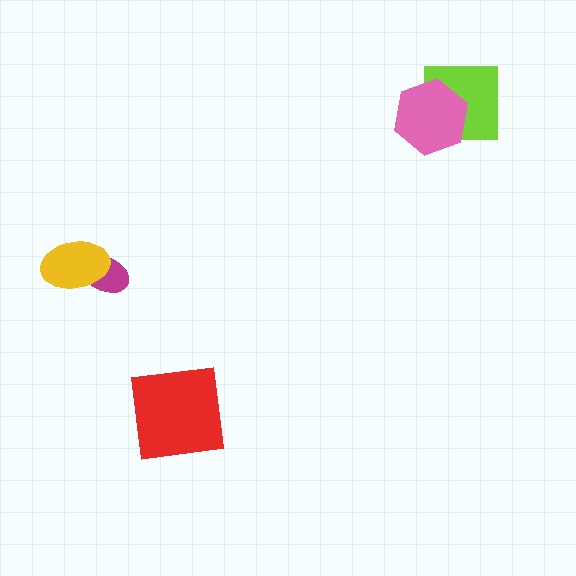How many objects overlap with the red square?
0 objects overlap with the red square.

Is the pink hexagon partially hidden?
No, no other shape covers it.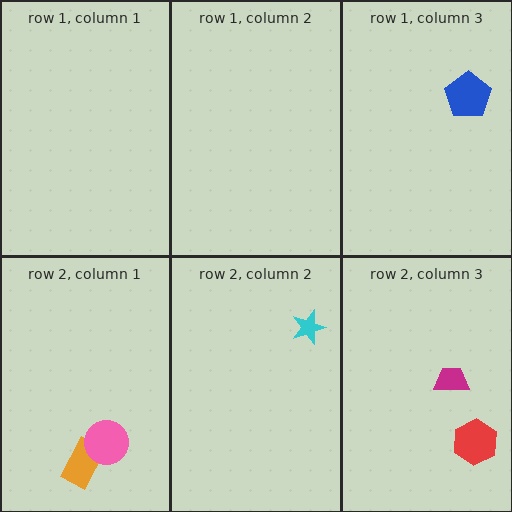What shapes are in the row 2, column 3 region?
The red hexagon, the magenta trapezoid.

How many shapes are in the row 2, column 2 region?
1.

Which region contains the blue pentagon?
The row 1, column 3 region.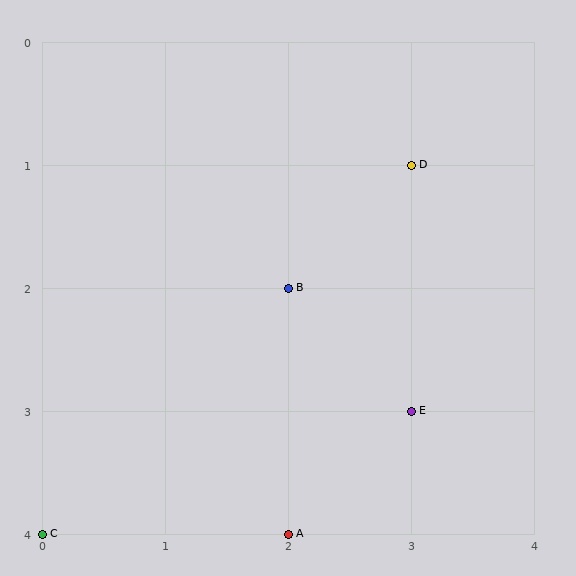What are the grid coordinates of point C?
Point C is at grid coordinates (0, 4).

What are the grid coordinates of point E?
Point E is at grid coordinates (3, 3).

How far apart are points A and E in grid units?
Points A and E are 1 column and 1 row apart (about 1.4 grid units diagonally).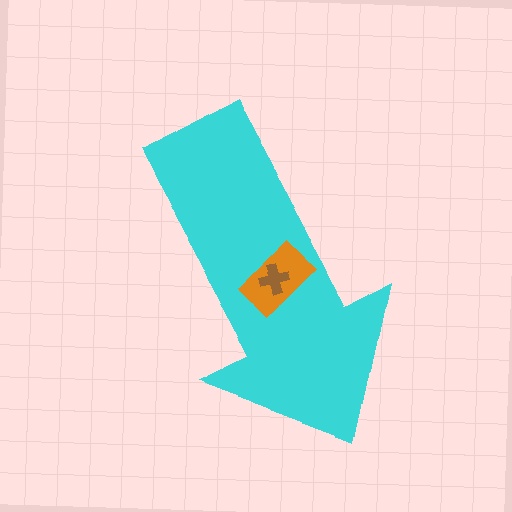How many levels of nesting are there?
3.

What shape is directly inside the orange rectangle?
The brown cross.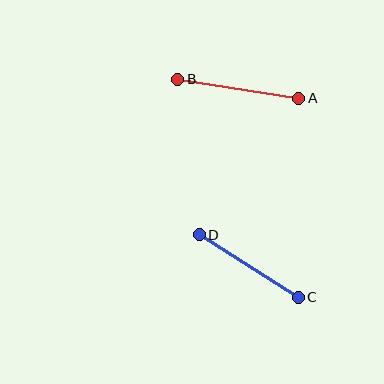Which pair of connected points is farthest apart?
Points A and B are farthest apart.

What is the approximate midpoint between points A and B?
The midpoint is at approximately (238, 89) pixels.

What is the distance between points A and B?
The distance is approximately 122 pixels.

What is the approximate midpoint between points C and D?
The midpoint is at approximately (249, 266) pixels.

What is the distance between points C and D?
The distance is approximately 117 pixels.